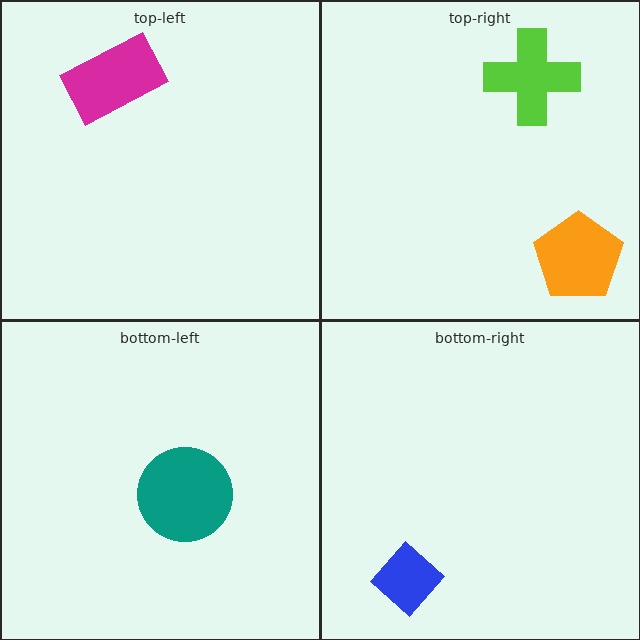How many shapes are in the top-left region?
1.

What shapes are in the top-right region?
The orange pentagon, the lime cross.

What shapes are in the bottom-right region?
The blue diamond.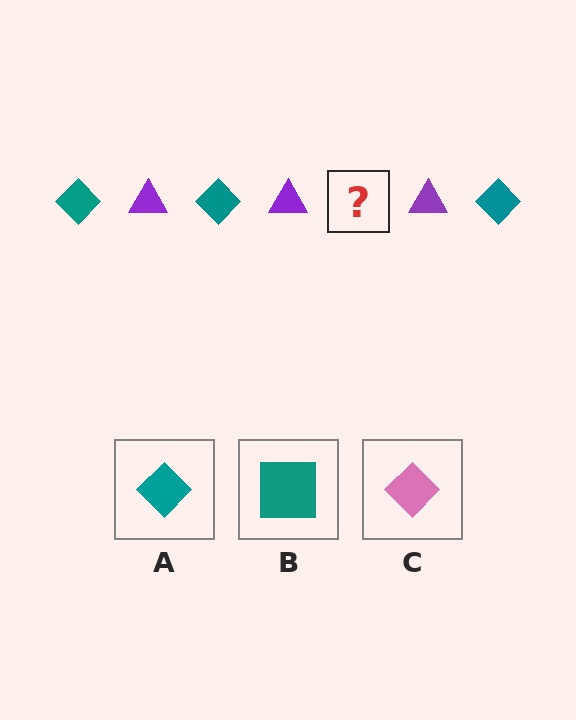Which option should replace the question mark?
Option A.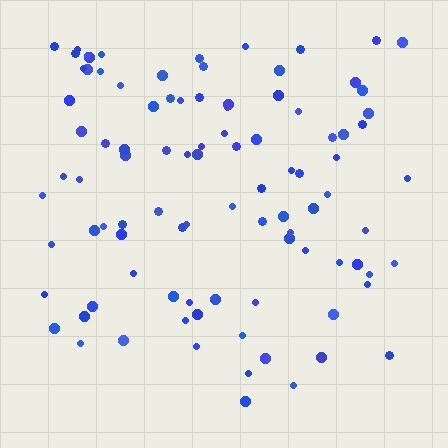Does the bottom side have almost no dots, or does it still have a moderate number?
Still a moderate number, just noticeably fewer than the top.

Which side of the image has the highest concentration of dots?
The top.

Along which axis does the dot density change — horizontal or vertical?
Vertical.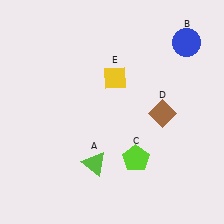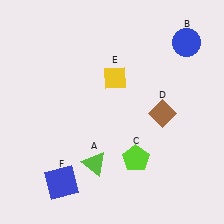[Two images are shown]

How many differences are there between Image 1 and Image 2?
There is 1 difference between the two images.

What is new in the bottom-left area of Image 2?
A blue square (F) was added in the bottom-left area of Image 2.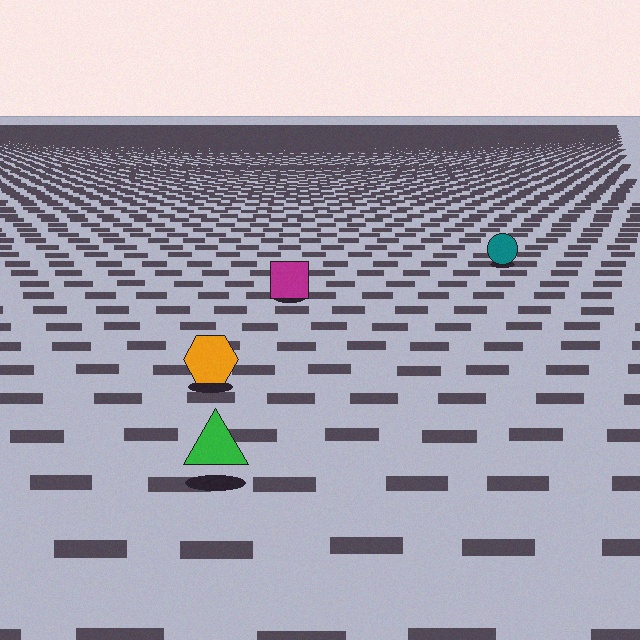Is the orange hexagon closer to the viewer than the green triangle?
No. The green triangle is closer — you can tell from the texture gradient: the ground texture is coarser near it.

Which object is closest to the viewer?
The green triangle is closest. The texture marks near it are larger and more spread out.